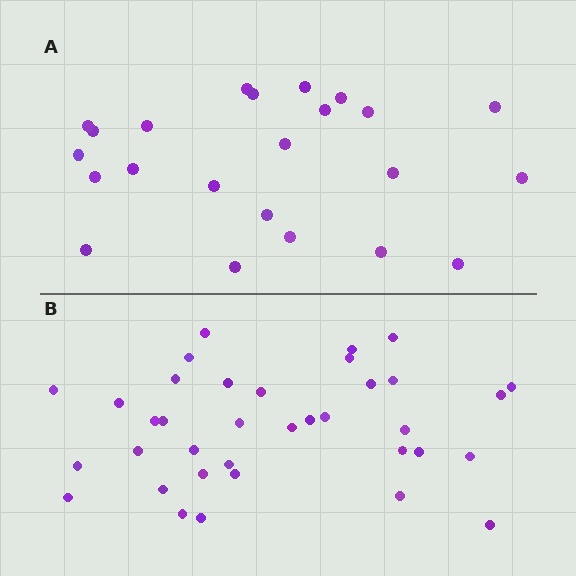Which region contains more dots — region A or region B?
Region B (the bottom region) has more dots.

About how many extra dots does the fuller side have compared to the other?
Region B has approximately 15 more dots than region A.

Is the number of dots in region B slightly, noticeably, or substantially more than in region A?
Region B has substantially more. The ratio is roughly 1.6 to 1.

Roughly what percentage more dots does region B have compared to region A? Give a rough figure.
About 55% more.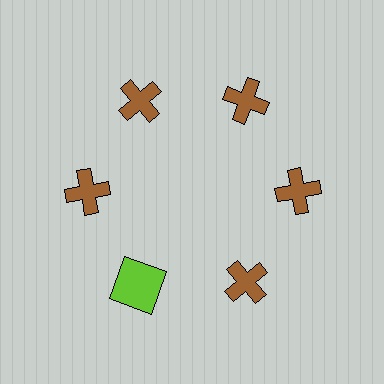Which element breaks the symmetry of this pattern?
The lime square at roughly the 7 o'clock position breaks the symmetry. All other shapes are brown crosses.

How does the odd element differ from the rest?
It differs in both color (lime instead of brown) and shape (square instead of cross).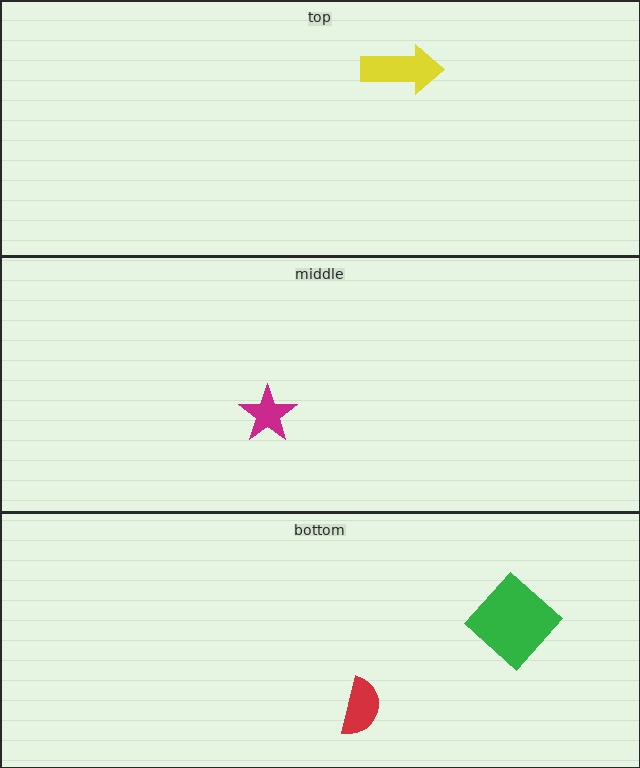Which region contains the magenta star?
The middle region.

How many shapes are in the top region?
1.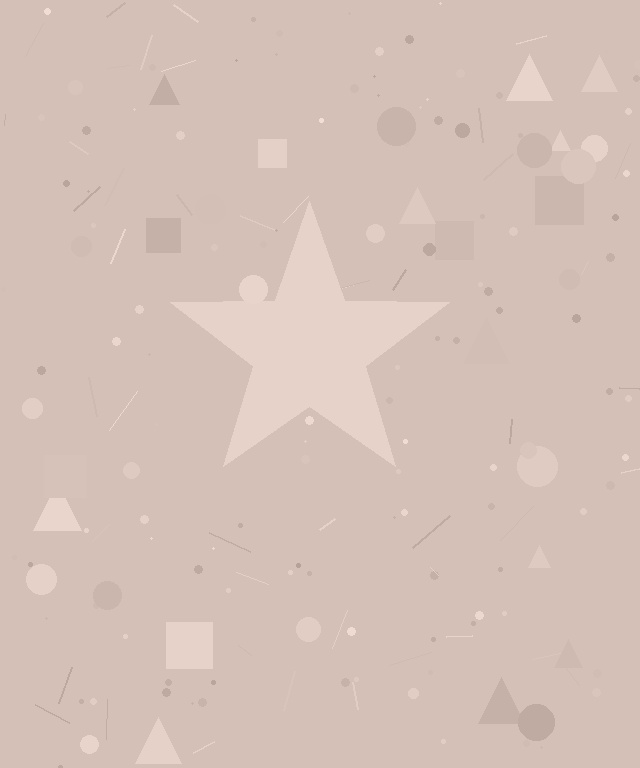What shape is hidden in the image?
A star is hidden in the image.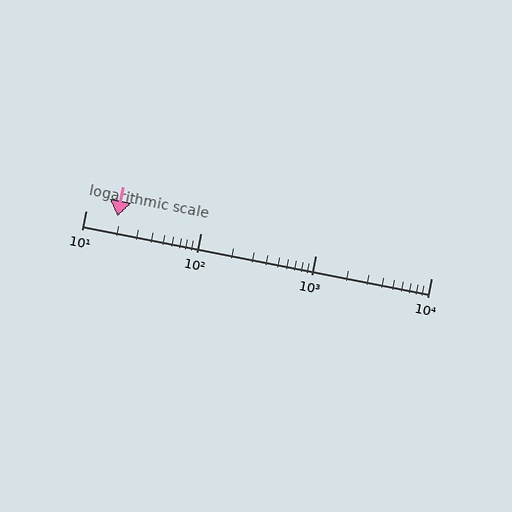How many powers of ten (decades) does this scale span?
The scale spans 3 decades, from 10 to 10000.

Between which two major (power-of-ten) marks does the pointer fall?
The pointer is between 10 and 100.